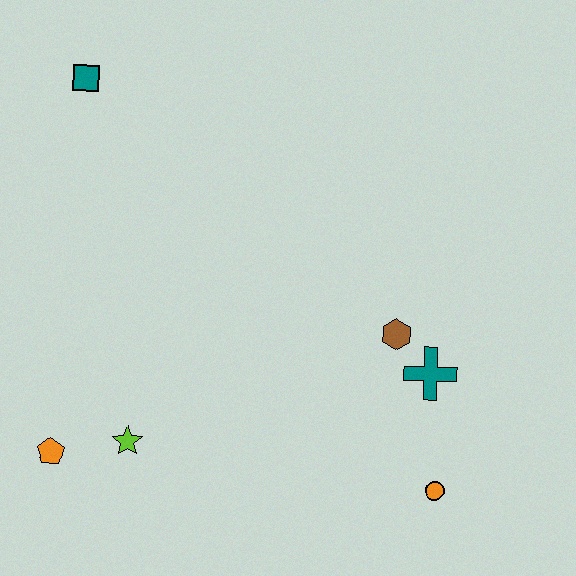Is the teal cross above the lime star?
Yes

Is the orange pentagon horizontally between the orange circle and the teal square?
No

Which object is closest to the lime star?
The orange pentagon is closest to the lime star.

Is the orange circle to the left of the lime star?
No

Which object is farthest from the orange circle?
The teal square is farthest from the orange circle.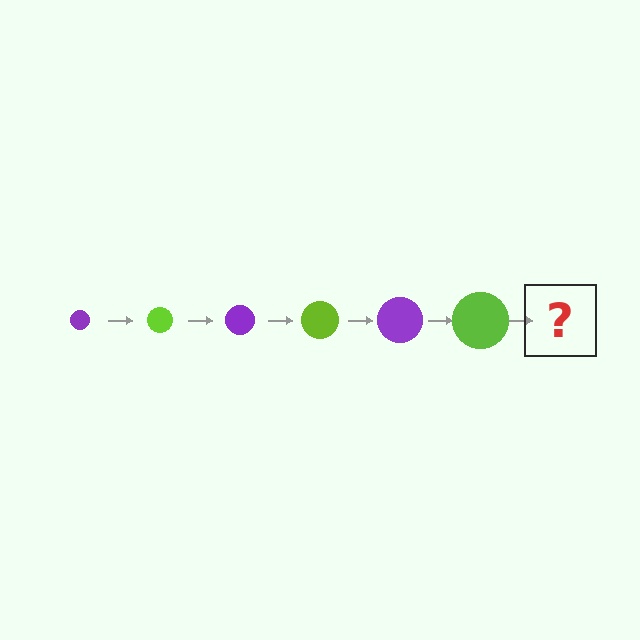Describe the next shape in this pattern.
It should be a purple circle, larger than the previous one.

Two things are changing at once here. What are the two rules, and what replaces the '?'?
The two rules are that the circle grows larger each step and the color cycles through purple and lime. The '?' should be a purple circle, larger than the previous one.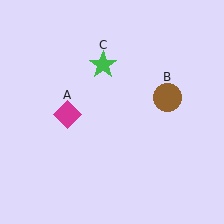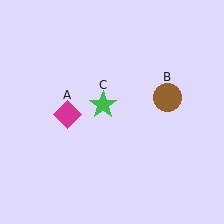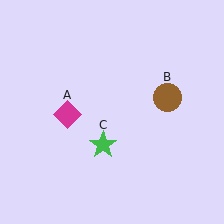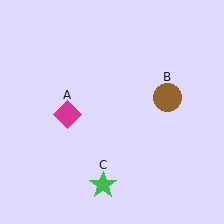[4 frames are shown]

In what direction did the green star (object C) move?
The green star (object C) moved down.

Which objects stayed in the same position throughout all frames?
Magenta diamond (object A) and brown circle (object B) remained stationary.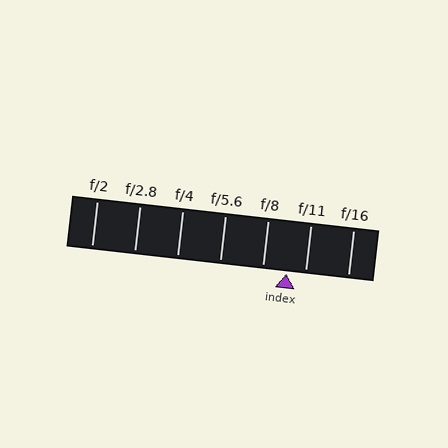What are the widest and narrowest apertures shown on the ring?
The widest aperture shown is f/2 and the narrowest is f/16.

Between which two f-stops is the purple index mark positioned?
The index mark is between f/8 and f/11.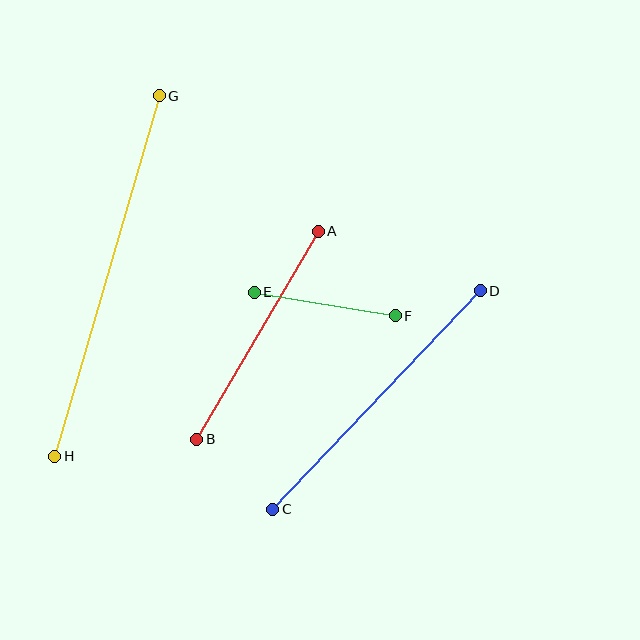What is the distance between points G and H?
The distance is approximately 376 pixels.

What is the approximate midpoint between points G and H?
The midpoint is at approximately (107, 276) pixels.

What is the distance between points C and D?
The distance is approximately 301 pixels.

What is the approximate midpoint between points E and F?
The midpoint is at approximately (325, 304) pixels.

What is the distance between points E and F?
The distance is approximately 143 pixels.